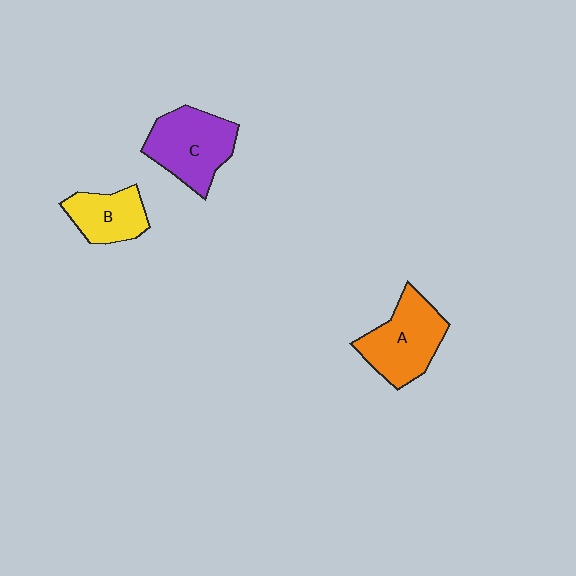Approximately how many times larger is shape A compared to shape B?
Approximately 1.4 times.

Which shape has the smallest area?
Shape B (yellow).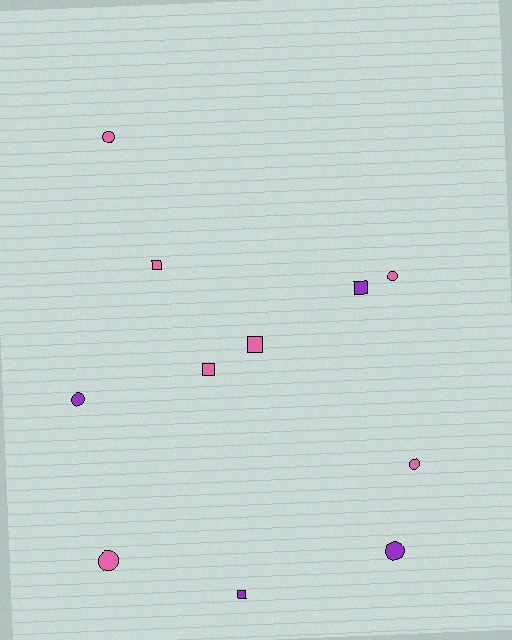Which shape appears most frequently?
Circle, with 6 objects.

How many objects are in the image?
There are 11 objects.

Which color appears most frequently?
Pink, with 7 objects.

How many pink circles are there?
There are 4 pink circles.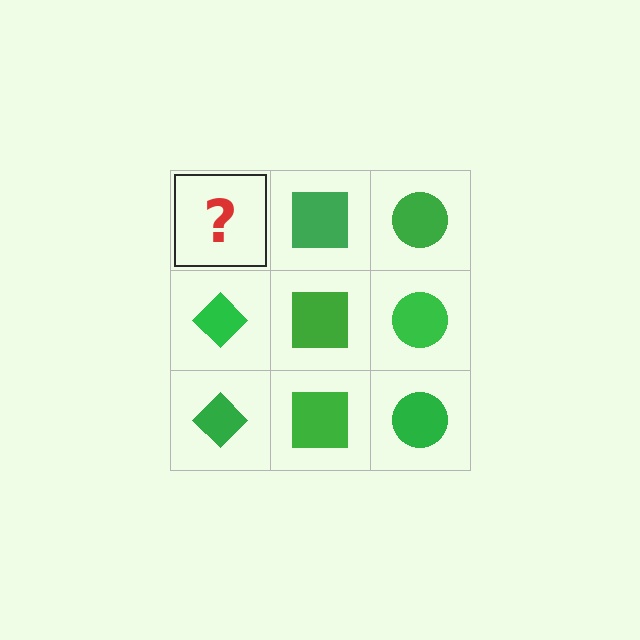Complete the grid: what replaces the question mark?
The question mark should be replaced with a green diamond.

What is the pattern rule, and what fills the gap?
The rule is that each column has a consistent shape. The gap should be filled with a green diamond.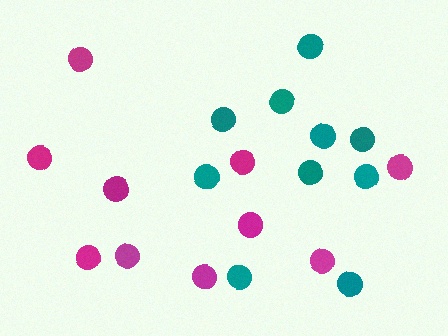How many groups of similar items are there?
There are 2 groups: one group of teal circles (10) and one group of magenta circles (10).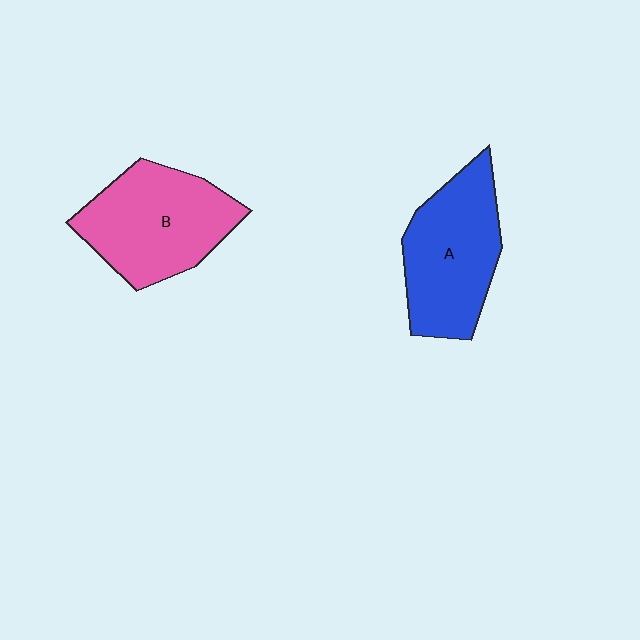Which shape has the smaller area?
Shape A (blue).